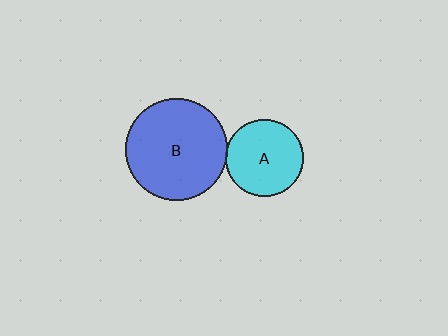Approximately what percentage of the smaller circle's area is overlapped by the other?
Approximately 5%.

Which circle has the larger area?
Circle B (blue).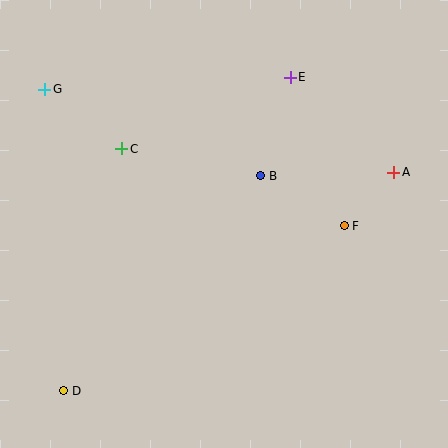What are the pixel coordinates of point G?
Point G is at (45, 89).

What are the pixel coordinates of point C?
Point C is at (122, 149).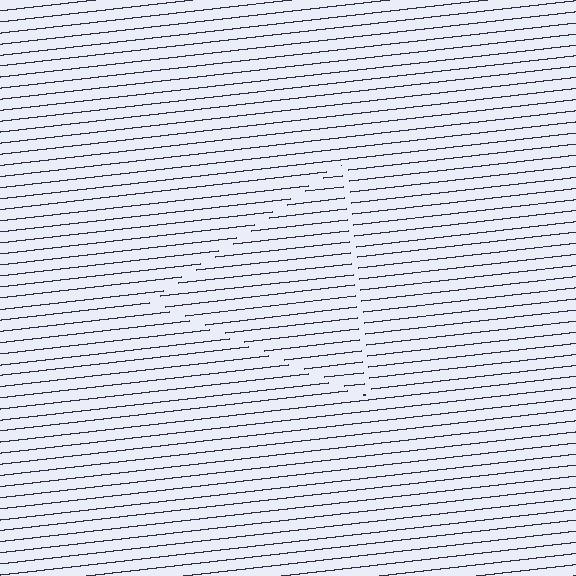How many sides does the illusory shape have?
3 sides — the line-ends trace a triangle.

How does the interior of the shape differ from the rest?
The interior of the shape contains the same grating, shifted by half a period — the contour is defined by the phase discontinuity where line-ends from the inner and outer gratings abut.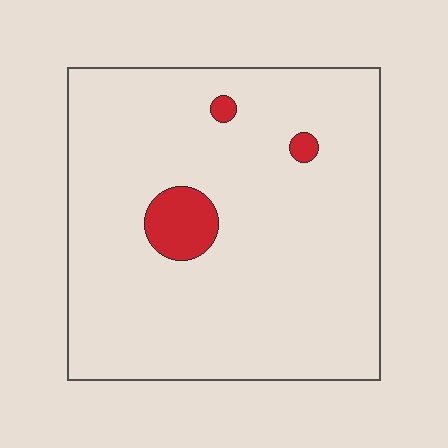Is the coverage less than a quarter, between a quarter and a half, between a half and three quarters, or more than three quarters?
Less than a quarter.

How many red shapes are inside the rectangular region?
3.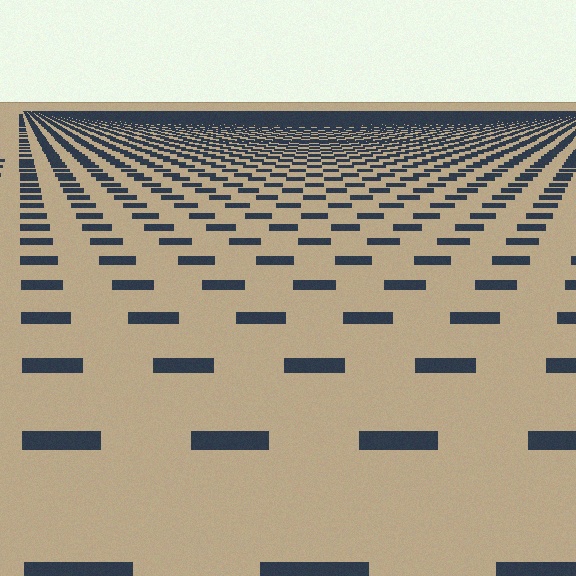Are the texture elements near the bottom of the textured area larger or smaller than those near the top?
Larger. Near the bottom, elements are closer to the viewer and appear at a bigger on-screen size.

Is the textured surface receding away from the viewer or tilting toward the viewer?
The surface is receding away from the viewer. Texture elements get smaller and denser toward the top.